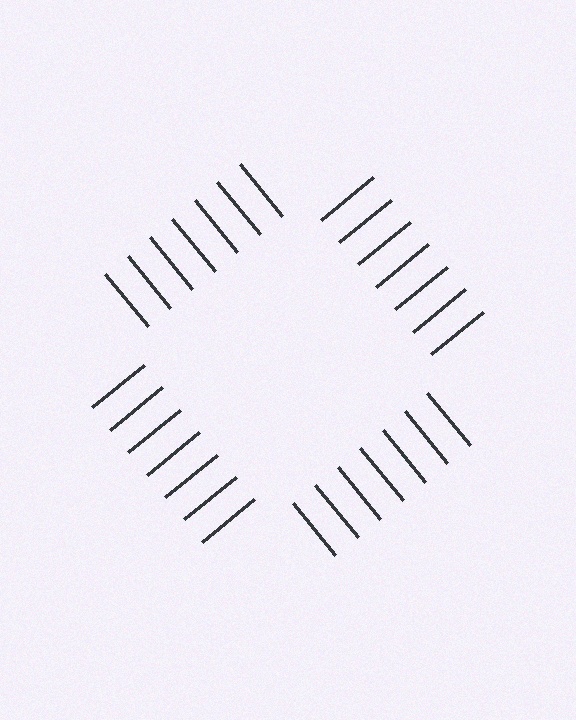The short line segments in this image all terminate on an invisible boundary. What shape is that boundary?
An illusory square — the line segments terminate on its edges but no continuous stroke is drawn.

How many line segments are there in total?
28 — 7 along each of the 4 edges.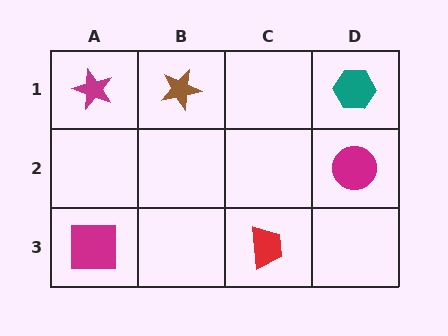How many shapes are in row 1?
3 shapes.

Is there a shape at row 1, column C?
No, that cell is empty.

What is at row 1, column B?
A brown star.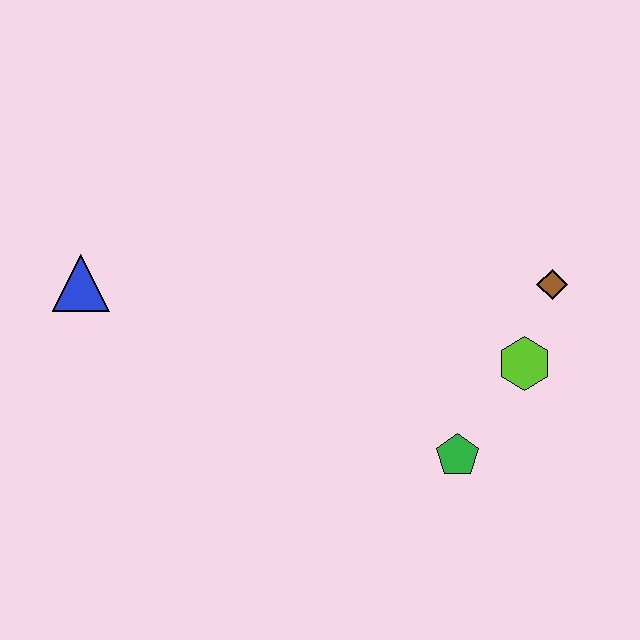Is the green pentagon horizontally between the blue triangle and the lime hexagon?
Yes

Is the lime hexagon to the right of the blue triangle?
Yes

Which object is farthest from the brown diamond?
The blue triangle is farthest from the brown diamond.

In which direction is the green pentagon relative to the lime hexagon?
The green pentagon is below the lime hexagon.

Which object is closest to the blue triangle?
The green pentagon is closest to the blue triangle.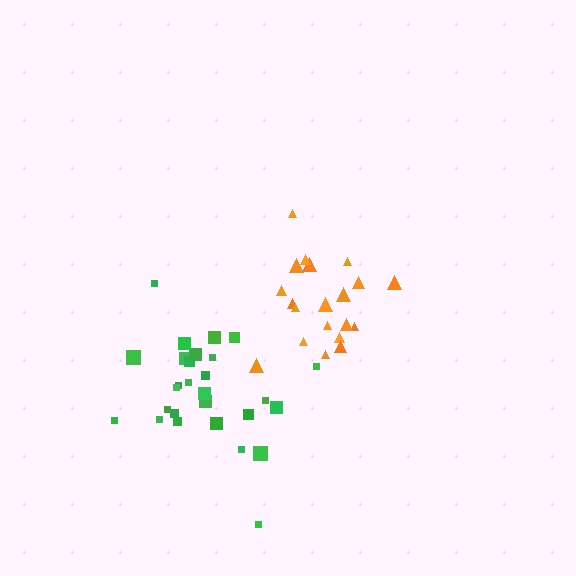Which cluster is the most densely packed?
Orange.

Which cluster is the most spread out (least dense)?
Green.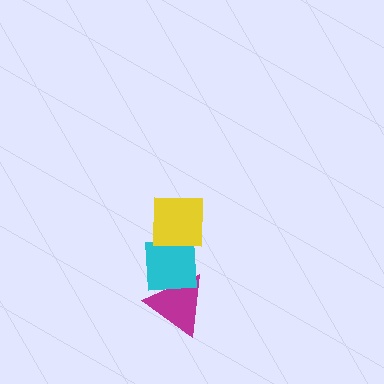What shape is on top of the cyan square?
The yellow square is on top of the cyan square.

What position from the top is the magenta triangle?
The magenta triangle is 3rd from the top.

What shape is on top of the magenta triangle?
The cyan square is on top of the magenta triangle.